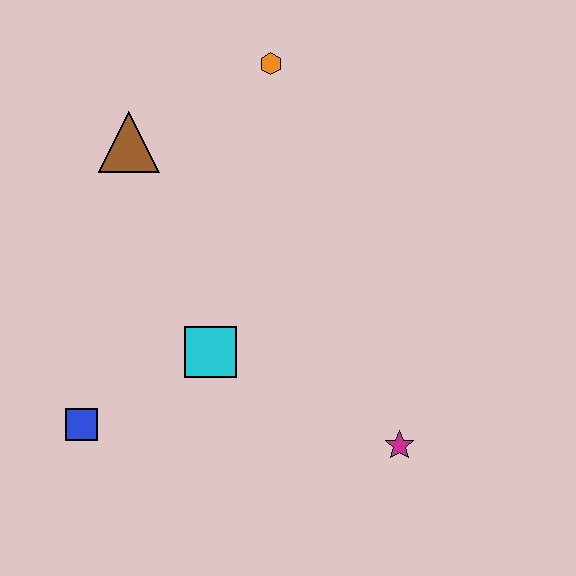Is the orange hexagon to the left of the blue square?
No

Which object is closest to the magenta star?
The cyan square is closest to the magenta star.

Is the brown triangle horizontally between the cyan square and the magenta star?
No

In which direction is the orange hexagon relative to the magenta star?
The orange hexagon is above the magenta star.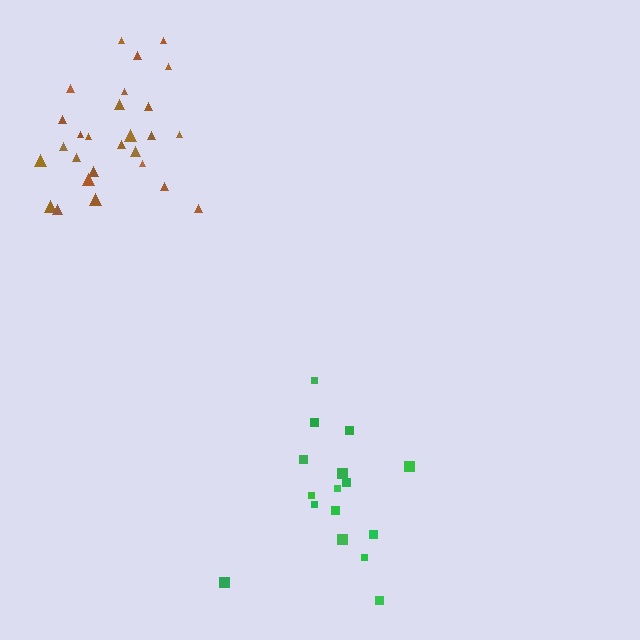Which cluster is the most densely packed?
Brown.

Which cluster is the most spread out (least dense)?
Green.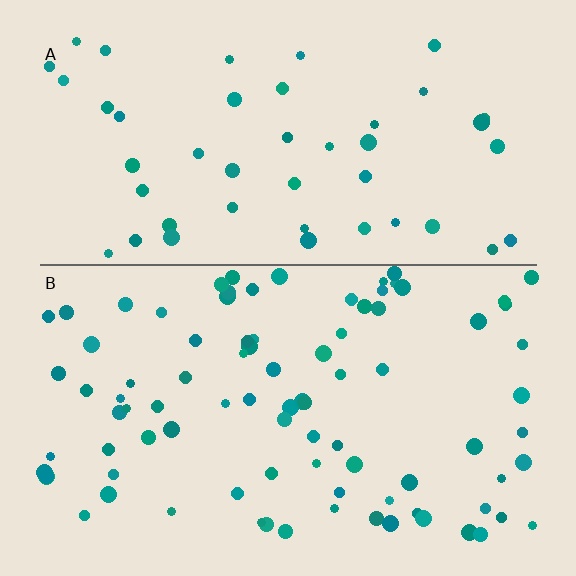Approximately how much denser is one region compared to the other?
Approximately 1.9× — region B over region A.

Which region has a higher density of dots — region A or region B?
B (the bottom).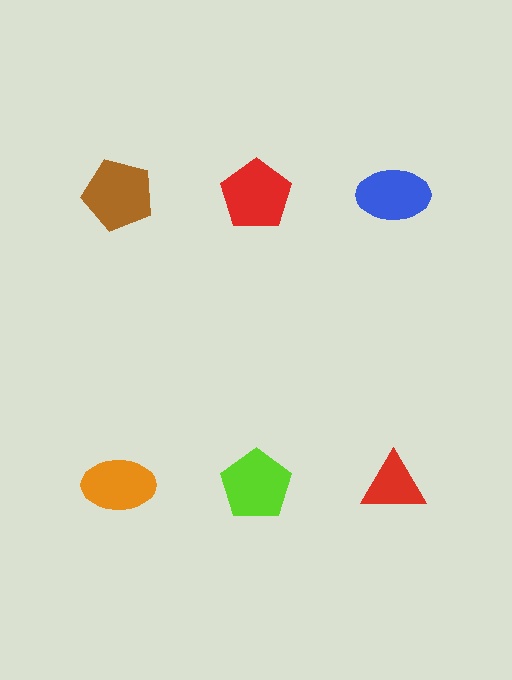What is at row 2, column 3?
A red triangle.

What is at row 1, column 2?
A red pentagon.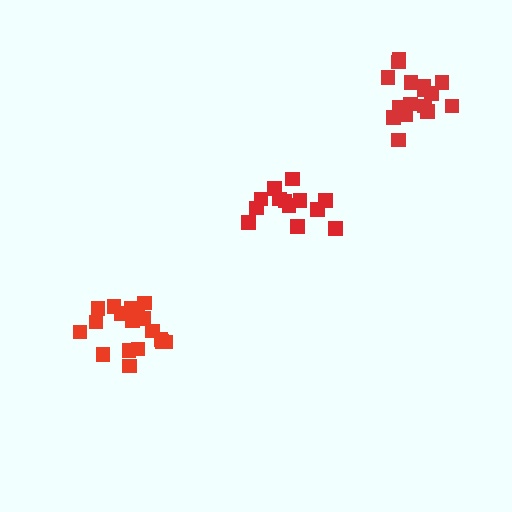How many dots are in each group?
Group 1: 13 dots, Group 2: 18 dots, Group 3: 17 dots (48 total).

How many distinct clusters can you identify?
There are 3 distinct clusters.